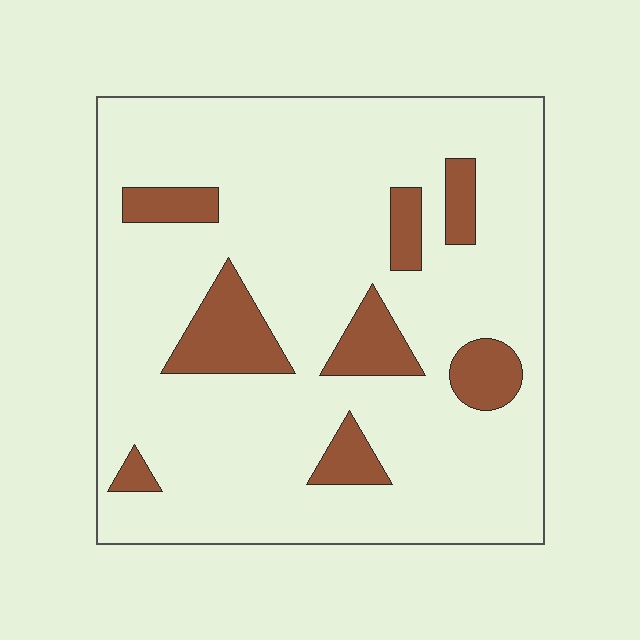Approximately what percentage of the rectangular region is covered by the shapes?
Approximately 15%.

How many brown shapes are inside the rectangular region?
8.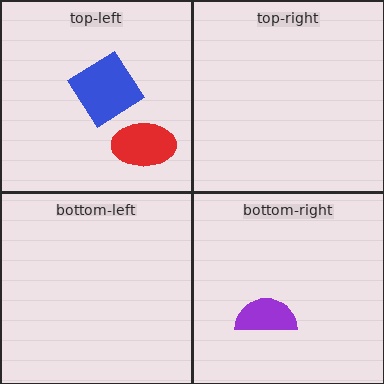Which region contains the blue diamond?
The top-left region.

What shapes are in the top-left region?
The blue diamond, the red ellipse.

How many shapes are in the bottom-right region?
1.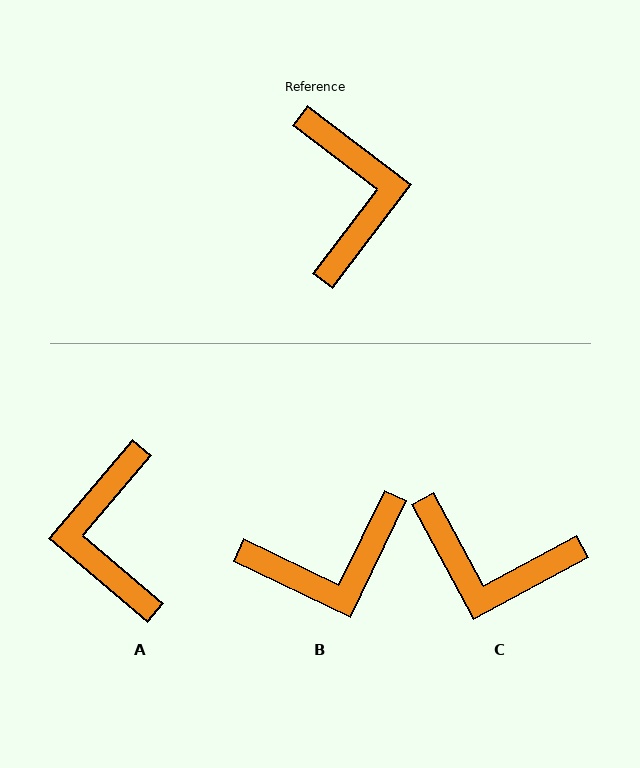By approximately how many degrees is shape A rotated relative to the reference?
Approximately 177 degrees counter-clockwise.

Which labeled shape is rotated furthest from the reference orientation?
A, about 177 degrees away.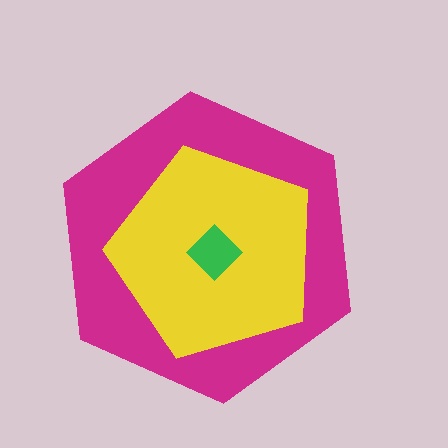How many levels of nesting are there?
3.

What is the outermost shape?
The magenta hexagon.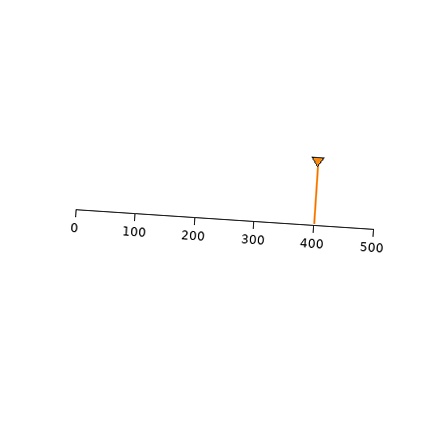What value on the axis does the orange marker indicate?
The marker indicates approximately 400.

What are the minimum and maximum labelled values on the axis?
The axis runs from 0 to 500.